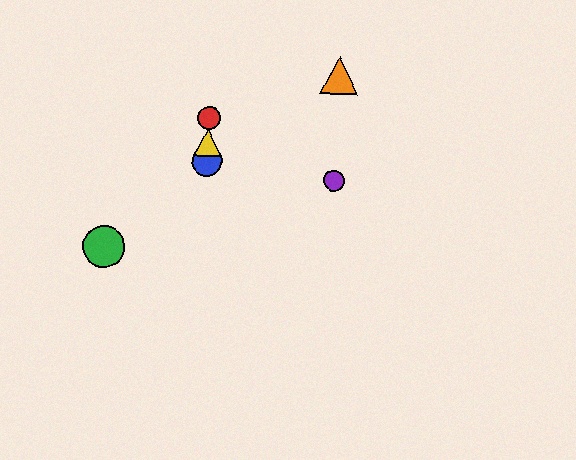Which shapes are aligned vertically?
The red circle, the blue circle, the yellow triangle are aligned vertically.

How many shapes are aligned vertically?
3 shapes (the red circle, the blue circle, the yellow triangle) are aligned vertically.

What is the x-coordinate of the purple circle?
The purple circle is at x≈334.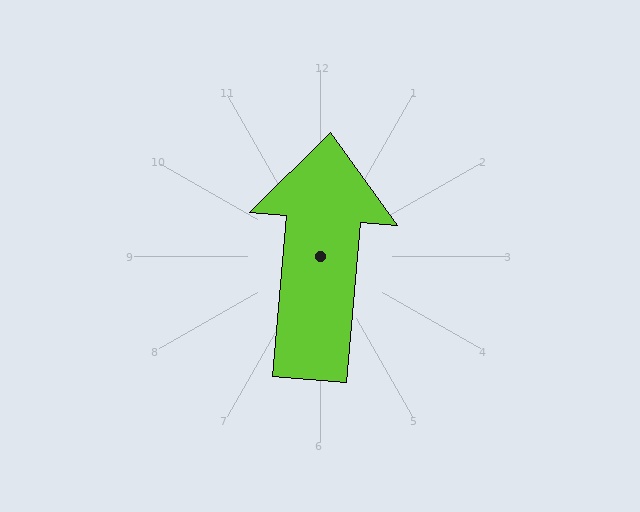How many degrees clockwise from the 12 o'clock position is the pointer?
Approximately 5 degrees.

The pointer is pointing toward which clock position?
Roughly 12 o'clock.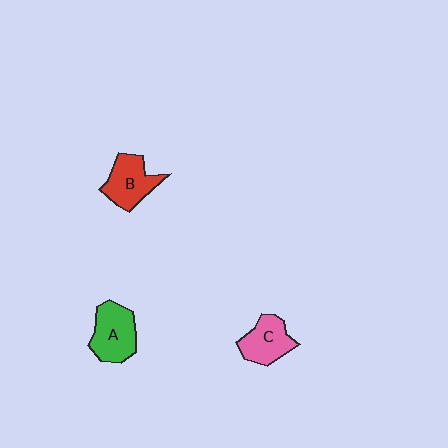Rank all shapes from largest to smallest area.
From largest to smallest: A (green), B (red), C (pink).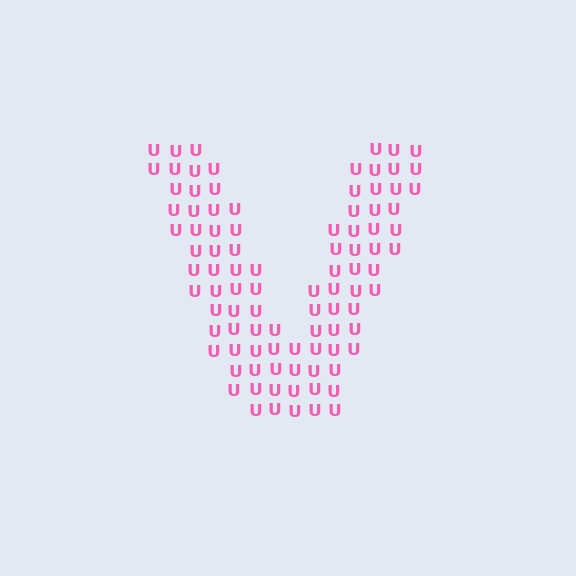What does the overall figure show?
The overall figure shows the letter V.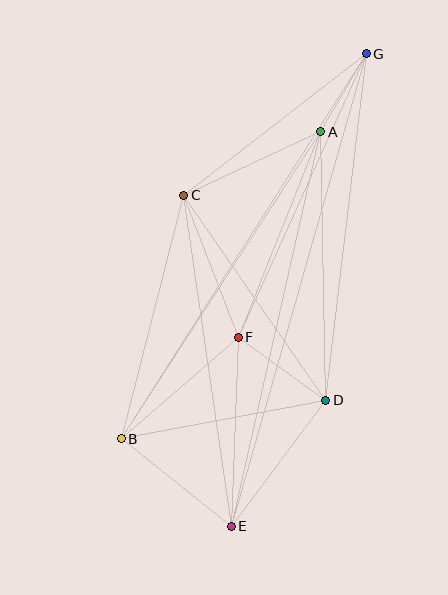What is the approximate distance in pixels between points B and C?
The distance between B and C is approximately 252 pixels.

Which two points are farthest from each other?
Points E and G are farthest from each other.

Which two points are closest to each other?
Points A and G are closest to each other.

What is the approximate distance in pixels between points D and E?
The distance between D and E is approximately 157 pixels.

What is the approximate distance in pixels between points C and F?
The distance between C and F is approximately 152 pixels.